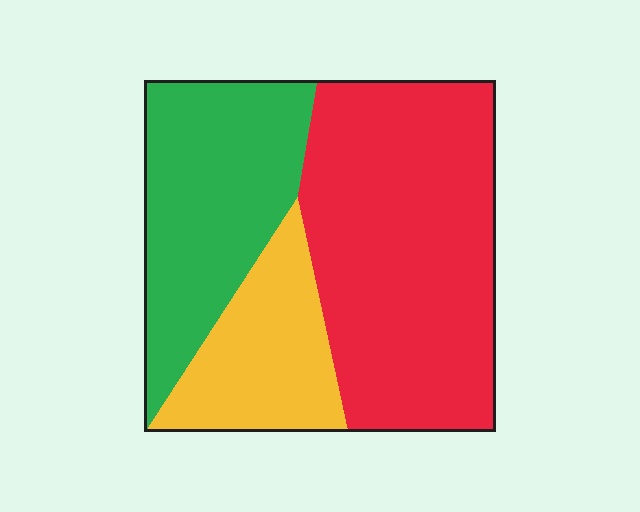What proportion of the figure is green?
Green takes up about one third (1/3) of the figure.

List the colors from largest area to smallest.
From largest to smallest: red, green, yellow.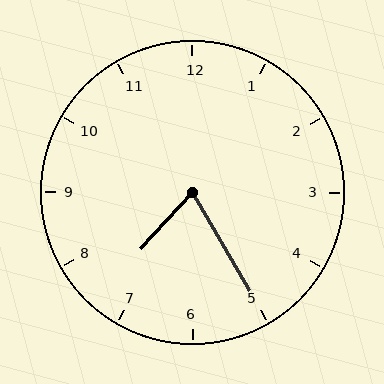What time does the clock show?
7:25.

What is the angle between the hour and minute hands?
Approximately 72 degrees.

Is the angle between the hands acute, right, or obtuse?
It is acute.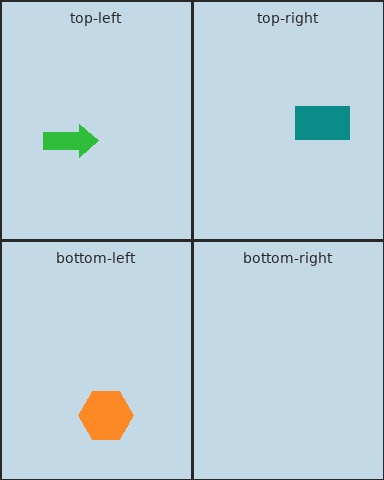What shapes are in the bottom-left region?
The orange hexagon.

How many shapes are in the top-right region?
1.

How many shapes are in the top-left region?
1.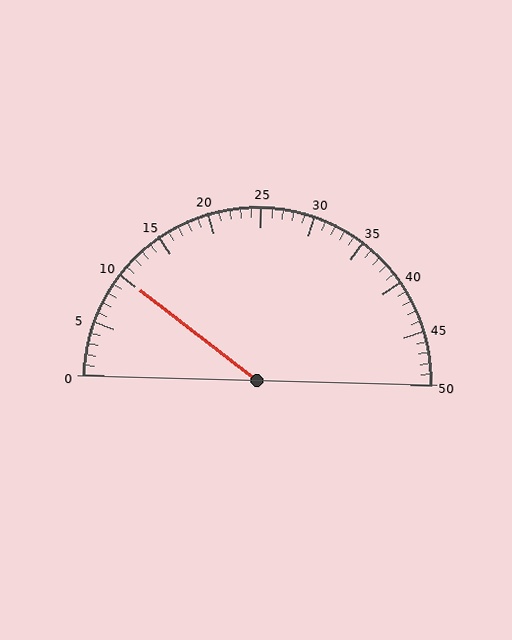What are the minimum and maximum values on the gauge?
The gauge ranges from 0 to 50.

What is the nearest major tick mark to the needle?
The nearest major tick mark is 10.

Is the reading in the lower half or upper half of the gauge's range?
The reading is in the lower half of the range (0 to 50).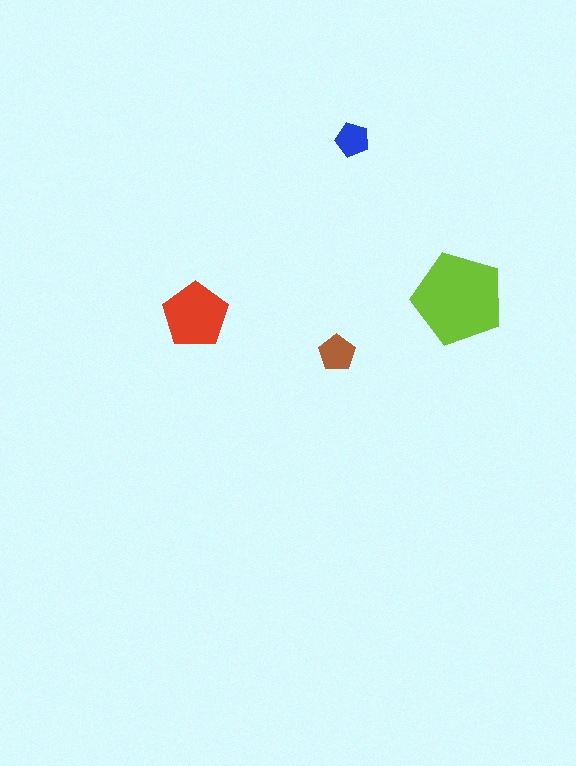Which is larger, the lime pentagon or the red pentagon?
The lime one.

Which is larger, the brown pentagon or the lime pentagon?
The lime one.